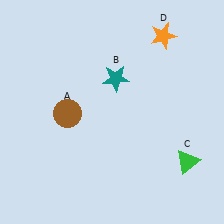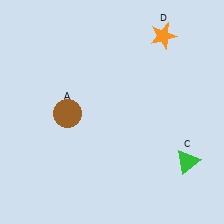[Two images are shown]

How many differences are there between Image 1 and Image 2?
There is 1 difference between the two images.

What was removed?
The teal star (B) was removed in Image 2.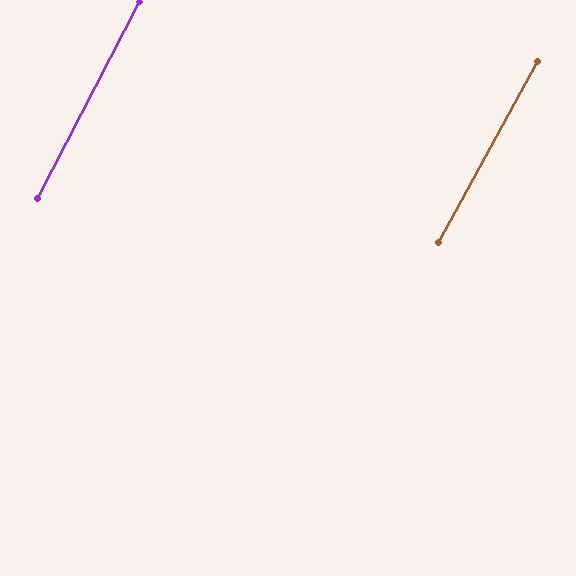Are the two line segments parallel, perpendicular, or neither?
Parallel — their directions differ by only 1.4°.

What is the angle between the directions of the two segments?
Approximately 1 degree.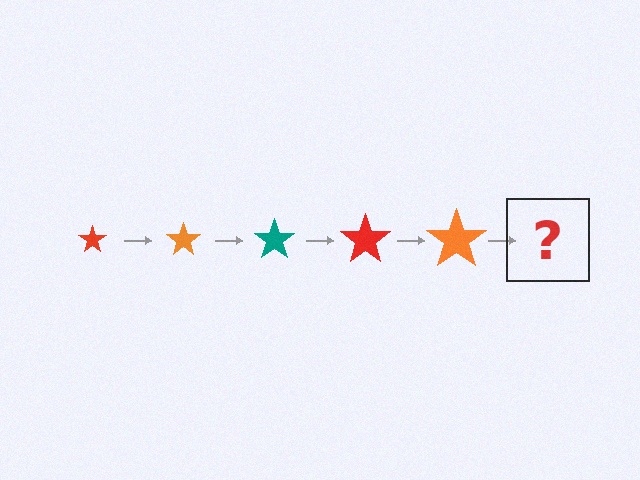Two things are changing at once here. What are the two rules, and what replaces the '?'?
The two rules are that the star grows larger each step and the color cycles through red, orange, and teal. The '?' should be a teal star, larger than the previous one.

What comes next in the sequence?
The next element should be a teal star, larger than the previous one.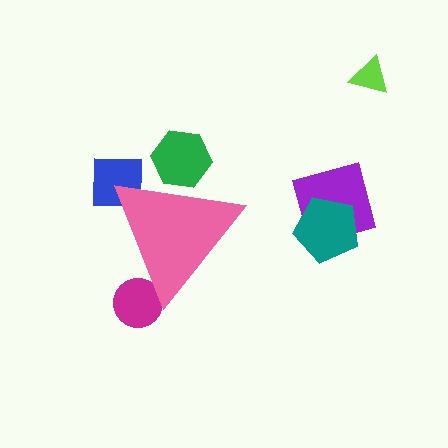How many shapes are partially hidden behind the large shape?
3 shapes are partially hidden.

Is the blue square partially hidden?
Yes, the blue square is partially hidden behind the pink triangle.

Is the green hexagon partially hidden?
Yes, the green hexagon is partially hidden behind the pink triangle.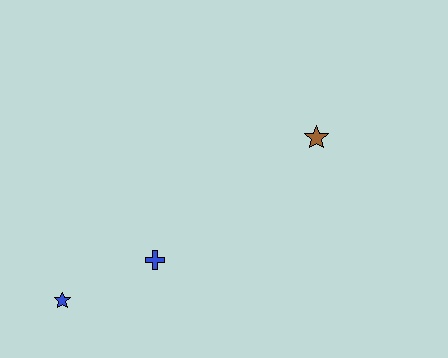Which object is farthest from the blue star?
The brown star is farthest from the blue star.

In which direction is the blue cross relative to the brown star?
The blue cross is to the left of the brown star.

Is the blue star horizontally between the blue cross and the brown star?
No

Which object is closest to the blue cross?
The blue star is closest to the blue cross.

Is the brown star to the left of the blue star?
No